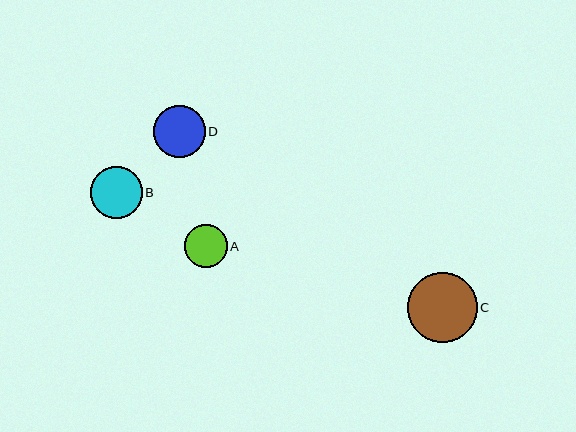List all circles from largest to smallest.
From largest to smallest: C, D, B, A.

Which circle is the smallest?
Circle A is the smallest with a size of approximately 43 pixels.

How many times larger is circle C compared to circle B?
Circle C is approximately 1.3 times the size of circle B.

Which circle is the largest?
Circle C is the largest with a size of approximately 69 pixels.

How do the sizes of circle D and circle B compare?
Circle D and circle B are approximately the same size.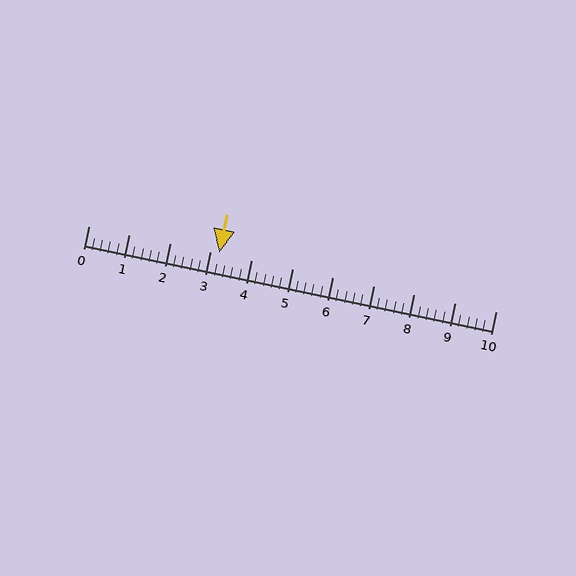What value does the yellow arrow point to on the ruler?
The yellow arrow points to approximately 3.2.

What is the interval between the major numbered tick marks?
The major tick marks are spaced 1 units apart.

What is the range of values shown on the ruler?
The ruler shows values from 0 to 10.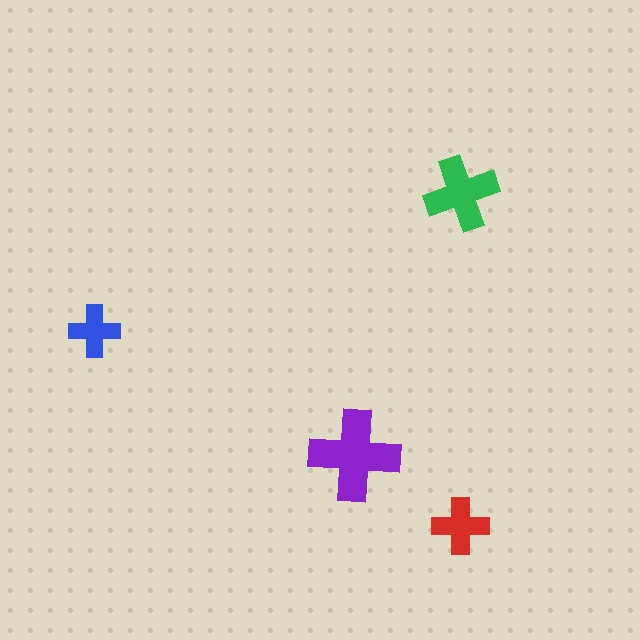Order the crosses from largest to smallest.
the purple one, the green one, the red one, the blue one.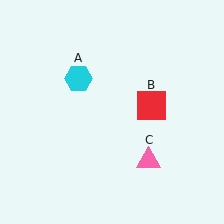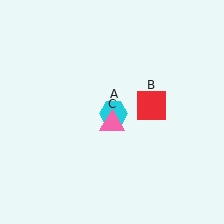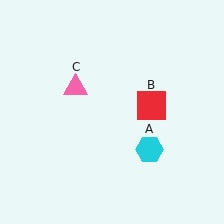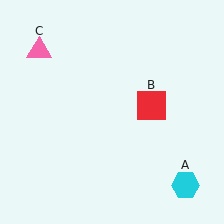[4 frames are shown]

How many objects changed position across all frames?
2 objects changed position: cyan hexagon (object A), pink triangle (object C).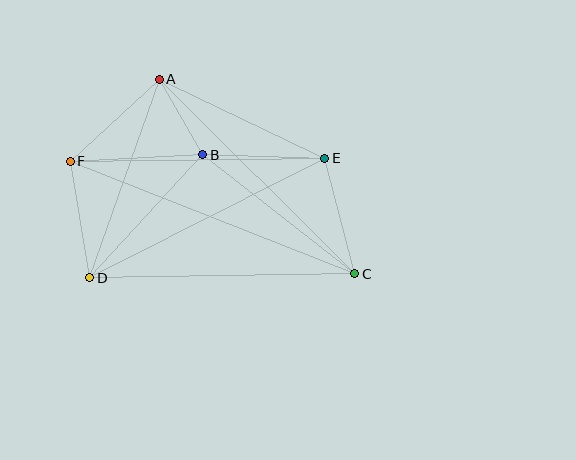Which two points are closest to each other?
Points A and B are closest to each other.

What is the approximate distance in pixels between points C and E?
The distance between C and E is approximately 119 pixels.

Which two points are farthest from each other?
Points C and F are farthest from each other.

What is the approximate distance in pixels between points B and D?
The distance between B and D is approximately 167 pixels.